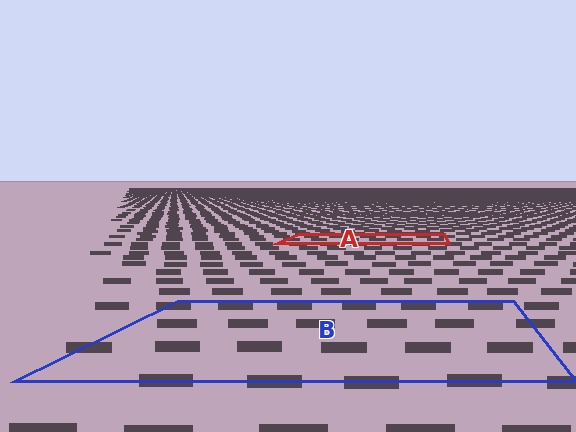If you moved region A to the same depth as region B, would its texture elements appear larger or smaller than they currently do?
They would appear larger. At a closer depth, the same texture elements are projected at a bigger on-screen size.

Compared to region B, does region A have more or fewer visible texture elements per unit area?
Region A has more texture elements per unit area — they are packed more densely because it is farther away.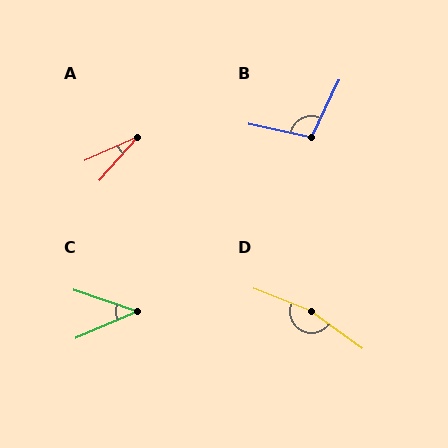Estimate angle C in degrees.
Approximately 42 degrees.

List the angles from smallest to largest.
A (24°), C (42°), B (103°), D (165°).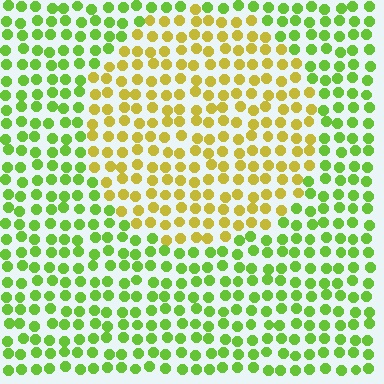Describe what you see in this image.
The image is filled with small lime elements in a uniform arrangement. A circle-shaped region is visible where the elements are tinted to a slightly different hue, forming a subtle color boundary.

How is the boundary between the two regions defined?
The boundary is defined purely by a slight shift in hue (about 45 degrees). Spacing, size, and orientation are identical on both sides.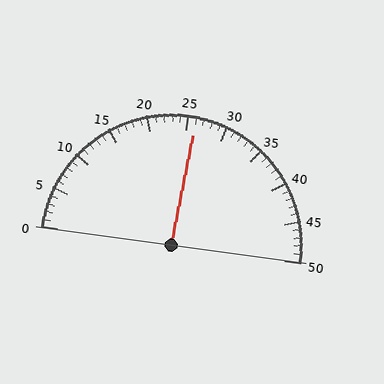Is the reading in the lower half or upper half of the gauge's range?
The reading is in the upper half of the range (0 to 50).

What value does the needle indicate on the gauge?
The needle indicates approximately 26.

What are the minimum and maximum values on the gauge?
The gauge ranges from 0 to 50.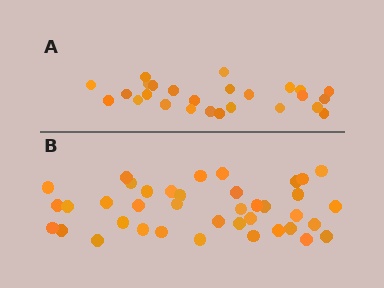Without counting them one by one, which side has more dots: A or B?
Region B (the bottom region) has more dots.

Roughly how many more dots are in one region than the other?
Region B has approximately 15 more dots than region A.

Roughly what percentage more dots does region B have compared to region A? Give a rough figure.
About 50% more.